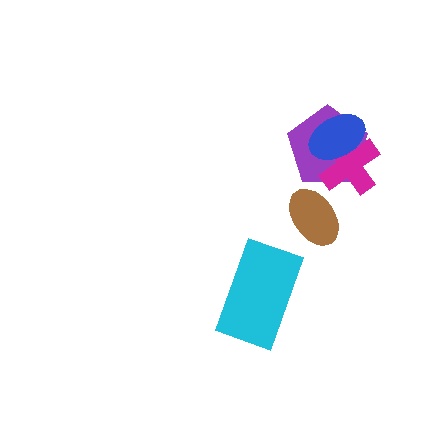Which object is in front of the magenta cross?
The blue ellipse is in front of the magenta cross.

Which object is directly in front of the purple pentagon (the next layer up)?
The magenta cross is directly in front of the purple pentagon.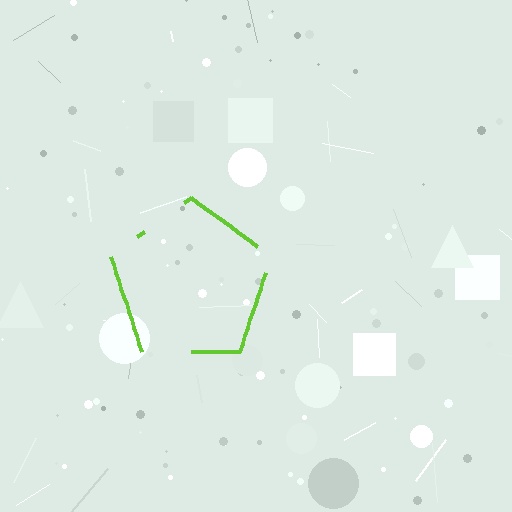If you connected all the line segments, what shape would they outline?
They would outline a pentagon.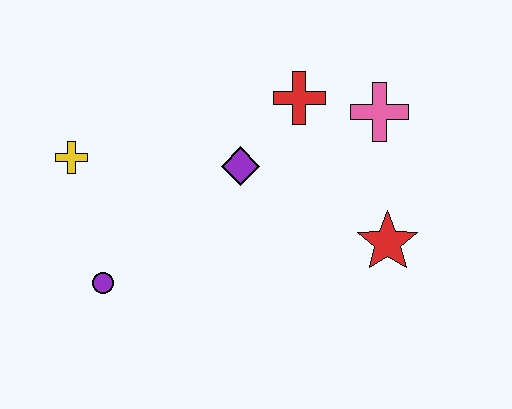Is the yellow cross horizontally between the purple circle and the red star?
No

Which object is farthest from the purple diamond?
The purple circle is farthest from the purple diamond.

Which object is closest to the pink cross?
The red cross is closest to the pink cross.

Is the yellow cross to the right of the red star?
No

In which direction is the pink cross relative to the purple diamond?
The pink cross is to the right of the purple diamond.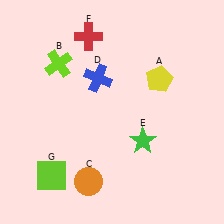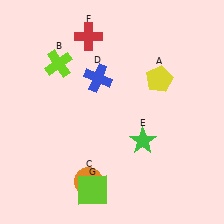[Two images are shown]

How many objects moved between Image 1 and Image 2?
1 object moved between the two images.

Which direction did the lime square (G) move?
The lime square (G) moved right.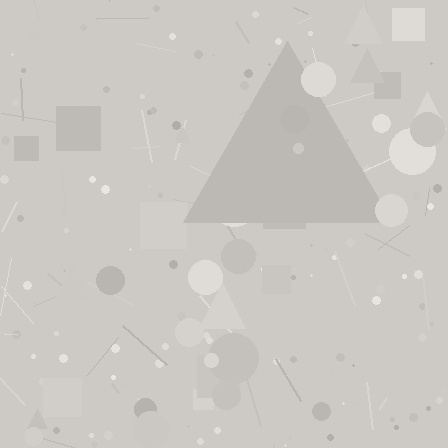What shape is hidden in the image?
A triangle is hidden in the image.